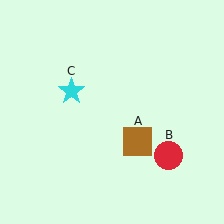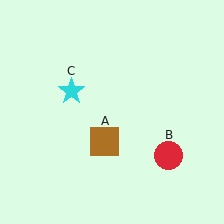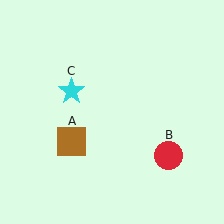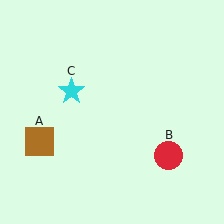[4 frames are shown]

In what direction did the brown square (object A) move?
The brown square (object A) moved left.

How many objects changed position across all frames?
1 object changed position: brown square (object A).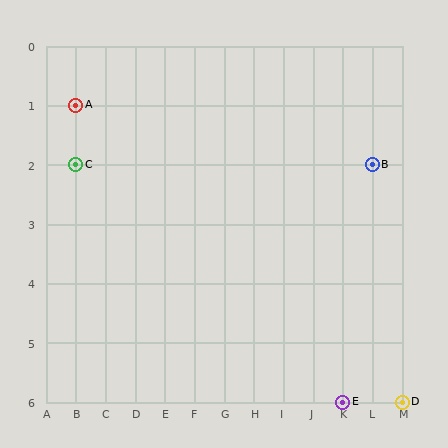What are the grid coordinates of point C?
Point C is at grid coordinates (B, 2).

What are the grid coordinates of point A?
Point A is at grid coordinates (B, 1).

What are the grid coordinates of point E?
Point E is at grid coordinates (K, 6).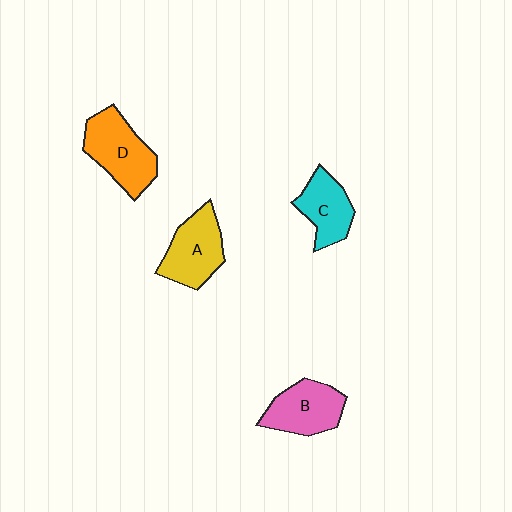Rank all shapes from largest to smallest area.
From largest to smallest: D (orange), A (yellow), B (pink), C (cyan).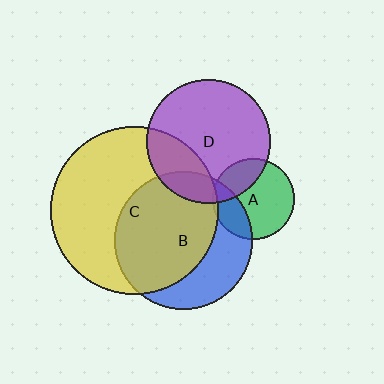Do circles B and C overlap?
Yes.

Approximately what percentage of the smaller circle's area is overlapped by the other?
Approximately 65%.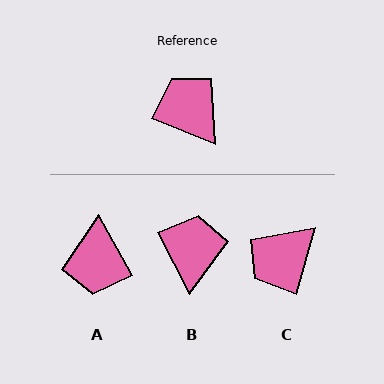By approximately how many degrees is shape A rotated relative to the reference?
Approximately 141 degrees counter-clockwise.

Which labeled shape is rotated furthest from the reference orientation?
A, about 141 degrees away.